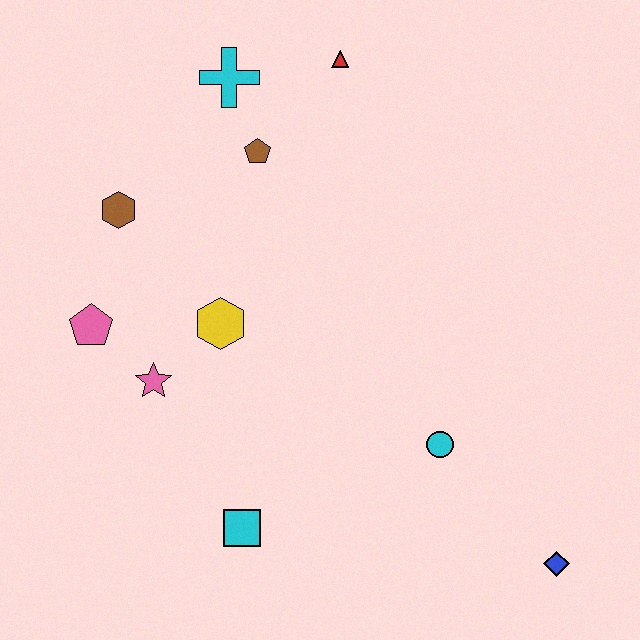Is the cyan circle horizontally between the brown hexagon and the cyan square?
No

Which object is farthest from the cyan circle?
The cyan cross is farthest from the cyan circle.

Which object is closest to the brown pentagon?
The cyan cross is closest to the brown pentagon.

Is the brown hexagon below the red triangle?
Yes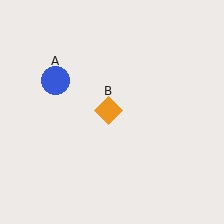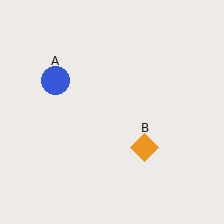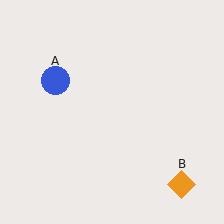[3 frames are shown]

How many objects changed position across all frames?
1 object changed position: orange diamond (object B).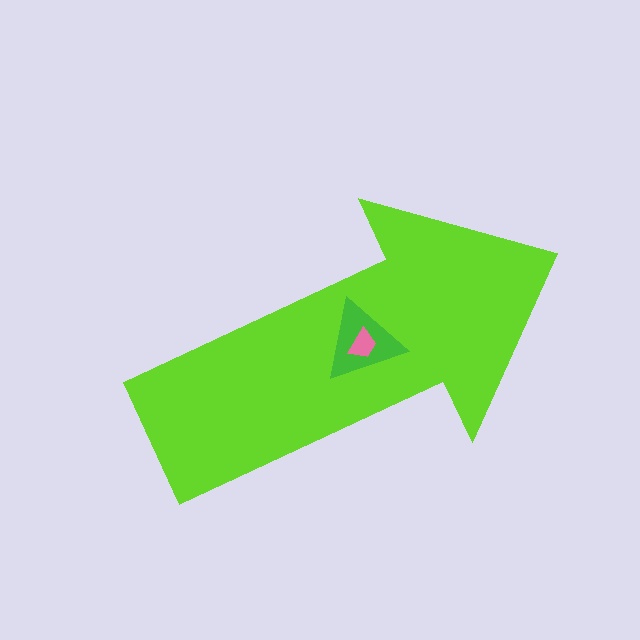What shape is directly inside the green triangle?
The pink trapezoid.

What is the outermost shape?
The lime arrow.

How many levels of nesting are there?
3.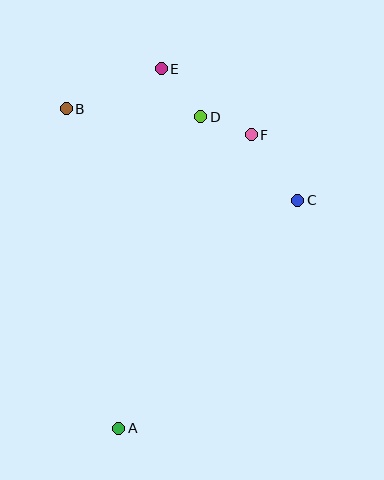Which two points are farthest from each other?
Points A and E are farthest from each other.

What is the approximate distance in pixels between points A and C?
The distance between A and C is approximately 289 pixels.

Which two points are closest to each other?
Points D and F are closest to each other.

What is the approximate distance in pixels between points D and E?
The distance between D and E is approximately 62 pixels.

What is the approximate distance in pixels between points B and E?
The distance between B and E is approximately 103 pixels.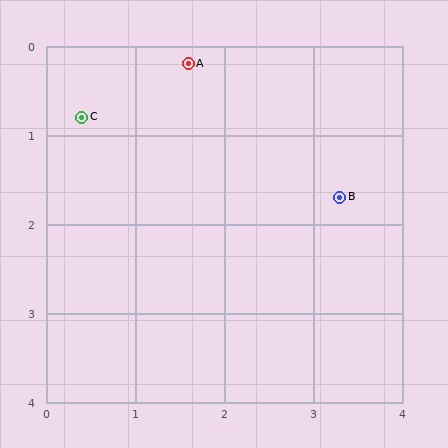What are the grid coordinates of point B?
Point B is at approximately (3.3, 1.7).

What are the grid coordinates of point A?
Point A is at approximately (1.6, 0.2).